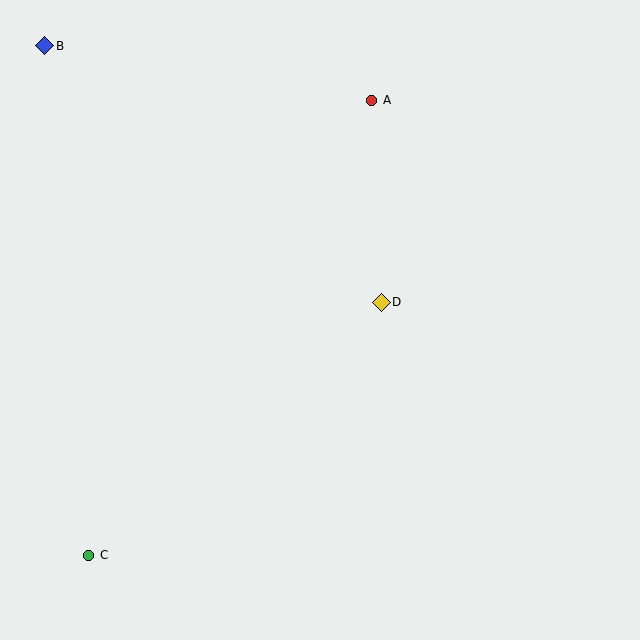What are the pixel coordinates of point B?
Point B is at (45, 46).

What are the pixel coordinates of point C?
Point C is at (89, 555).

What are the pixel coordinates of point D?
Point D is at (381, 302).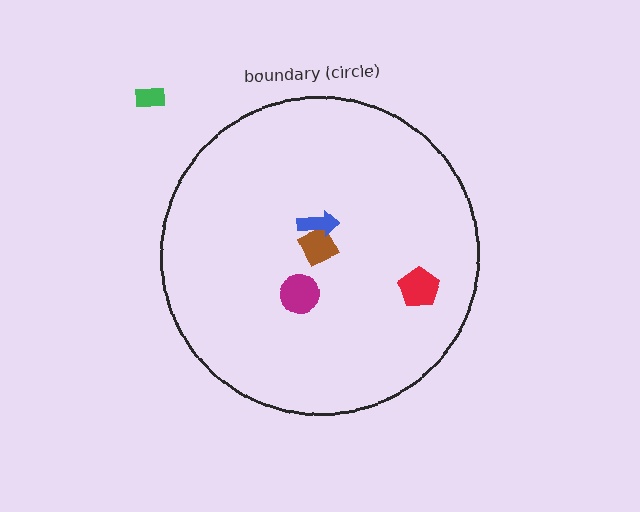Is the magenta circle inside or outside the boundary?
Inside.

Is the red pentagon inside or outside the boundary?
Inside.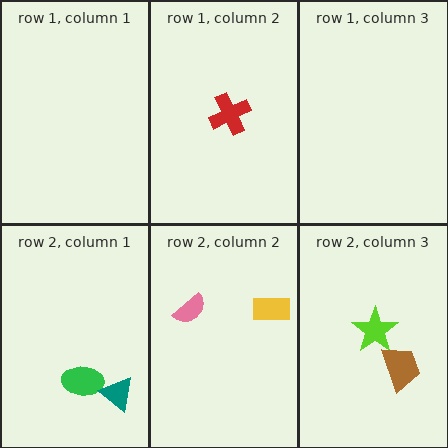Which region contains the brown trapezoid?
The row 2, column 3 region.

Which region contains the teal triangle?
The row 2, column 1 region.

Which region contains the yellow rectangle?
The row 2, column 2 region.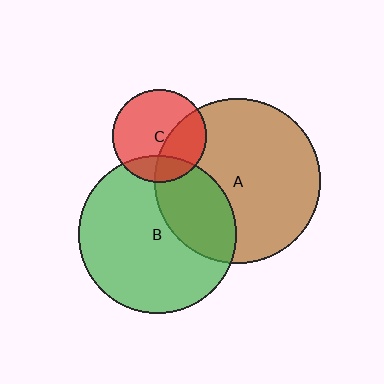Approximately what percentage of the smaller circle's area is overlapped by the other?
Approximately 35%.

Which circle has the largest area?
Circle A (brown).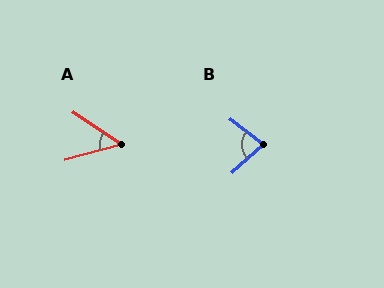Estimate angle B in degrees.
Approximately 79 degrees.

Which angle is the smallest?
A, at approximately 50 degrees.